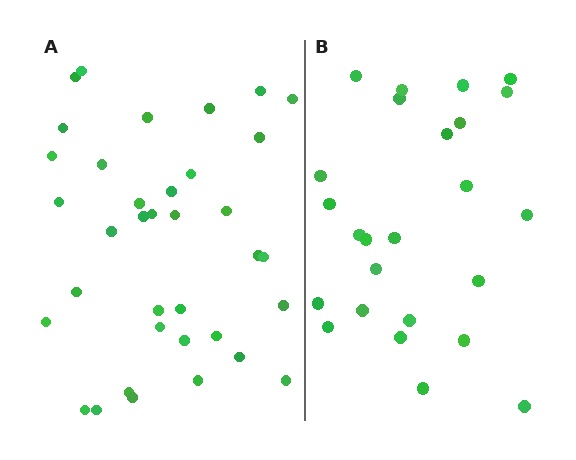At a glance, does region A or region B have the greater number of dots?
Region A (the left region) has more dots.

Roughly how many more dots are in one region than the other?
Region A has roughly 12 or so more dots than region B.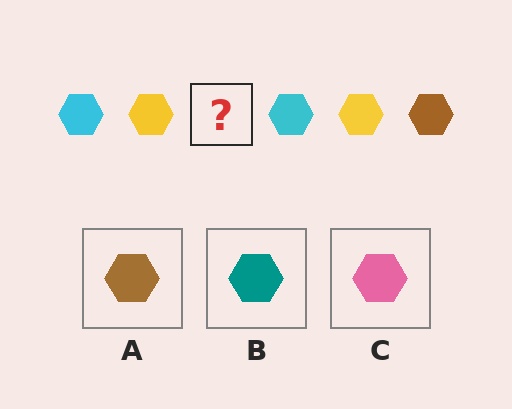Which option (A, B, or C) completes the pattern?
A.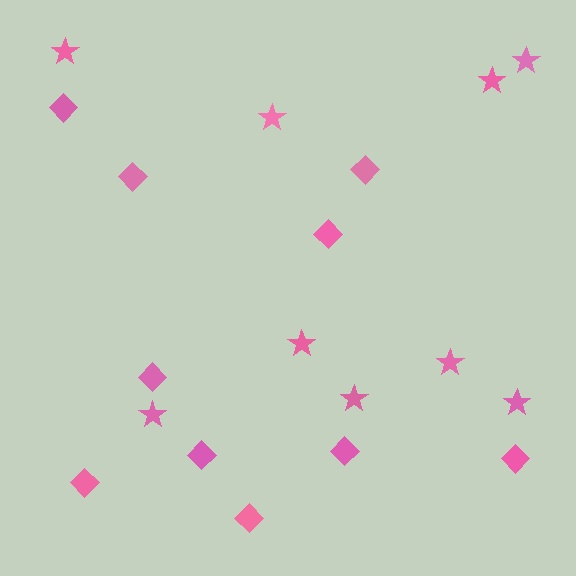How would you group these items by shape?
There are 2 groups: one group of stars (9) and one group of diamonds (10).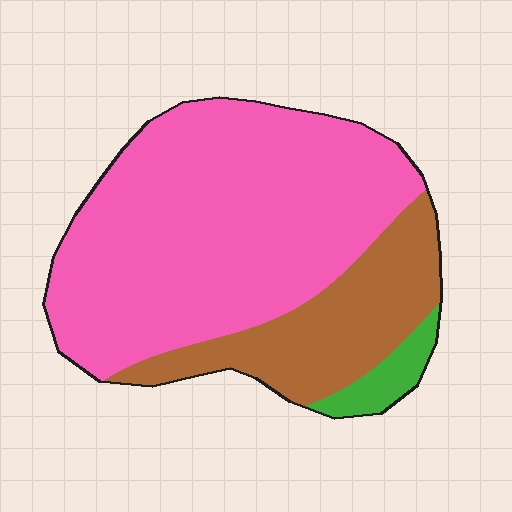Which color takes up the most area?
Pink, at roughly 70%.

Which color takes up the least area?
Green, at roughly 5%.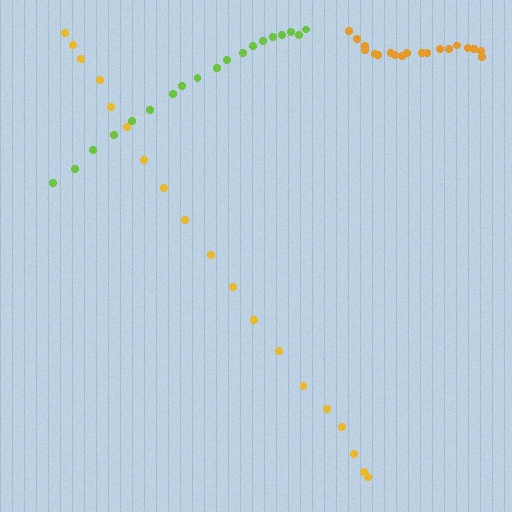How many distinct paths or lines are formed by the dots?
There are 3 distinct paths.